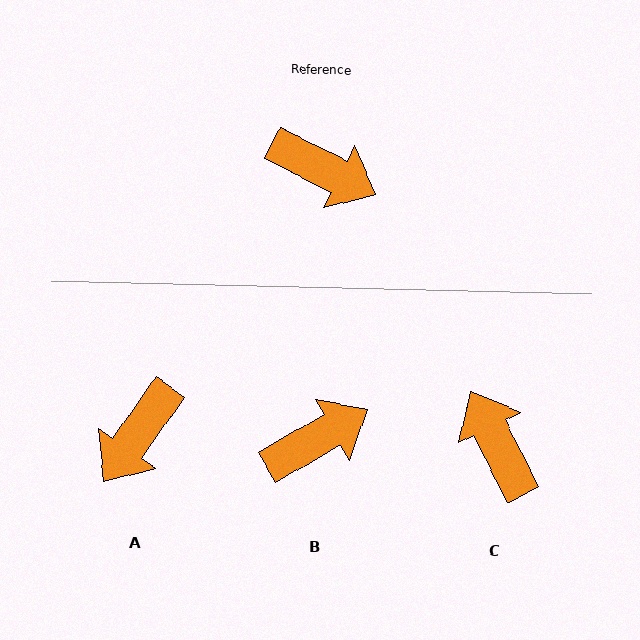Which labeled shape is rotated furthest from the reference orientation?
C, about 144 degrees away.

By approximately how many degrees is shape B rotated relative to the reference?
Approximately 56 degrees counter-clockwise.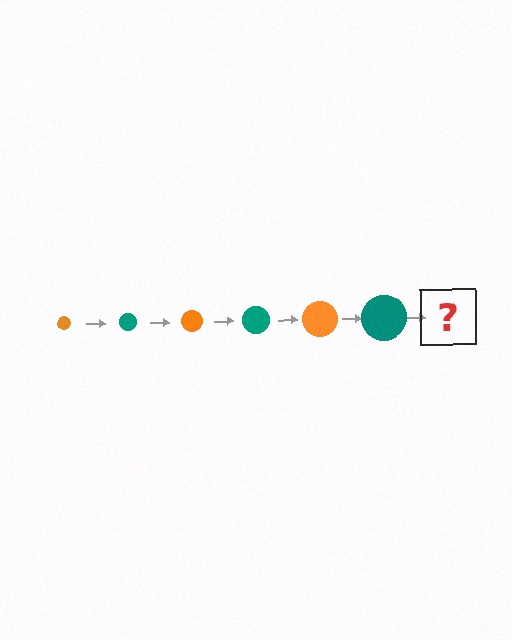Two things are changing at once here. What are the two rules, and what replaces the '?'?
The two rules are that the circle grows larger each step and the color cycles through orange and teal. The '?' should be an orange circle, larger than the previous one.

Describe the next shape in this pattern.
It should be an orange circle, larger than the previous one.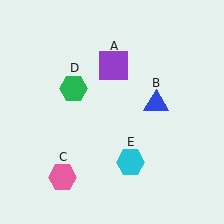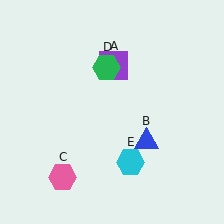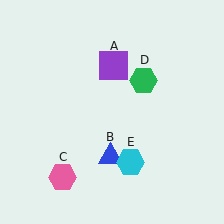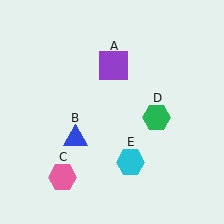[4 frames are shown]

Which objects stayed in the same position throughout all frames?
Purple square (object A) and pink hexagon (object C) and cyan hexagon (object E) remained stationary.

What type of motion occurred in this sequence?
The blue triangle (object B), green hexagon (object D) rotated clockwise around the center of the scene.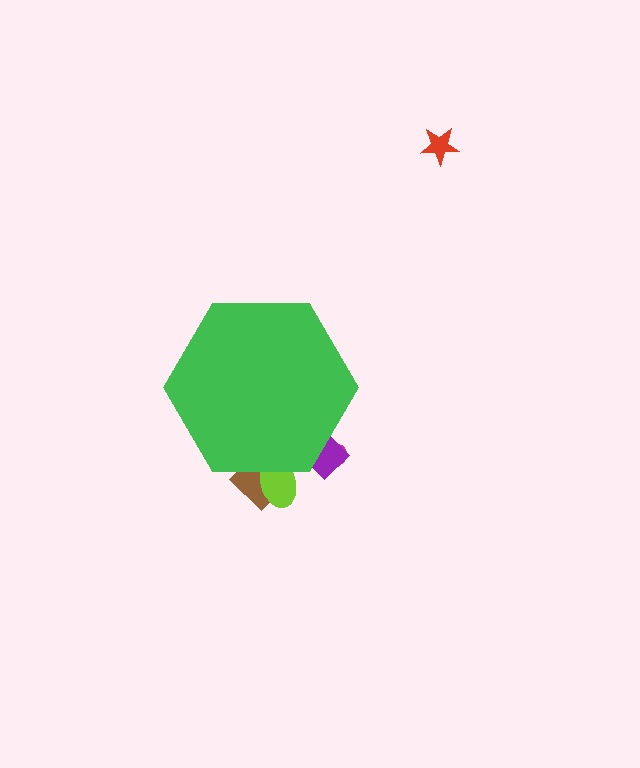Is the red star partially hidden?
No, the red star is fully visible.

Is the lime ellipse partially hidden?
Yes, the lime ellipse is partially hidden behind the green hexagon.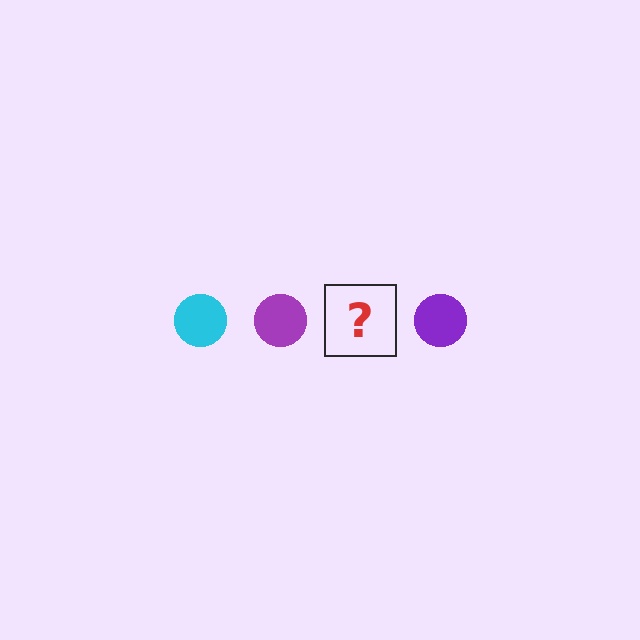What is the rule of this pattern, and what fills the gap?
The rule is that the pattern cycles through cyan, purple circles. The gap should be filled with a cyan circle.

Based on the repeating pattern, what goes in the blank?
The blank should be a cyan circle.